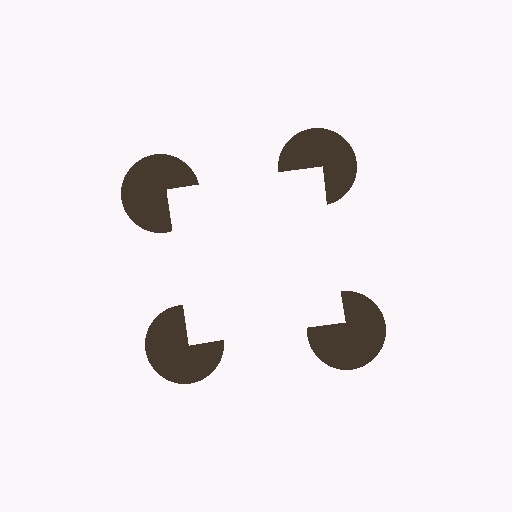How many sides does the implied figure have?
4 sides.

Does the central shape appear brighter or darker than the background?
It typically appears slightly brighter than the background, even though no actual brightness change is drawn.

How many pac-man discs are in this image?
There are 4 — one at each vertex of the illusory square.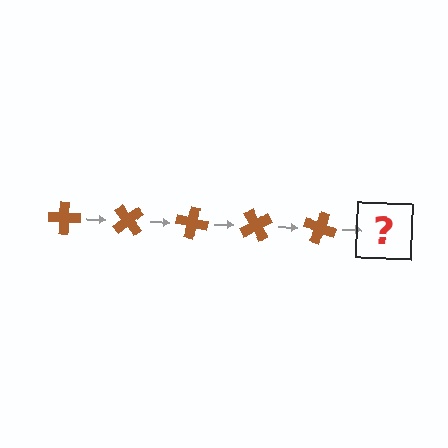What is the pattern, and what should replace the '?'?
The pattern is that the cross rotates 50 degrees each step. The '?' should be a brown cross rotated 250 degrees.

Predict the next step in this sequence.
The next step is a brown cross rotated 250 degrees.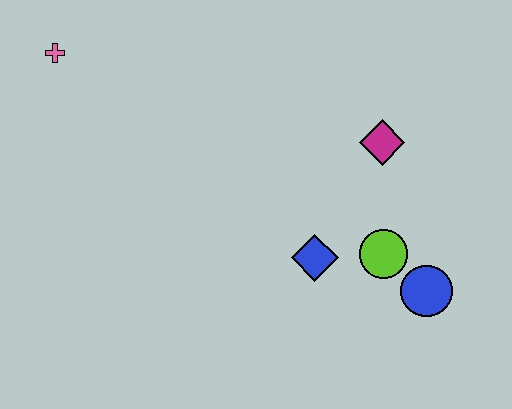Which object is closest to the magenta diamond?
The lime circle is closest to the magenta diamond.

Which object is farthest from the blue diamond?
The pink cross is farthest from the blue diamond.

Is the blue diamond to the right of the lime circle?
No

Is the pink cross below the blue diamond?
No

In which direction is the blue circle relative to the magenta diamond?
The blue circle is below the magenta diamond.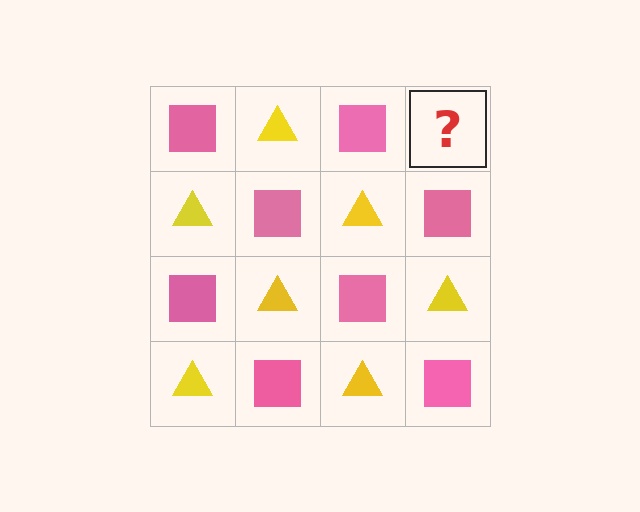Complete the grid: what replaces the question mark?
The question mark should be replaced with a yellow triangle.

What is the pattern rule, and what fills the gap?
The rule is that it alternates pink square and yellow triangle in a checkerboard pattern. The gap should be filled with a yellow triangle.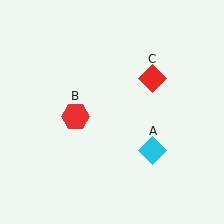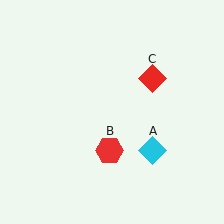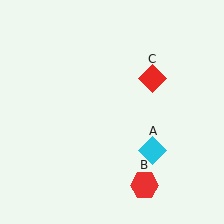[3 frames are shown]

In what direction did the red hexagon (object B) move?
The red hexagon (object B) moved down and to the right.